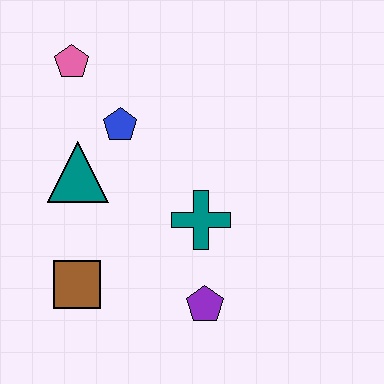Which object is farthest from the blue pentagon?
The purple pentagon is farthest from the blue pentagon.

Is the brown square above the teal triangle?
No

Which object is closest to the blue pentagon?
The teal triangle is closest to the blue pentagon.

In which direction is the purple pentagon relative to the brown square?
The purple pentagon is to the right of the brown square.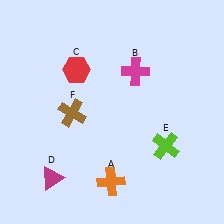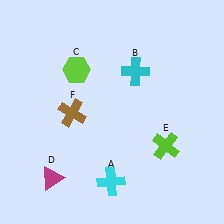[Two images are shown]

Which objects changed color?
A changed from orange to cyan. B changed from magenta to cyan. C changed from red to lime.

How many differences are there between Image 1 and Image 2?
There are 3 differences between the two images.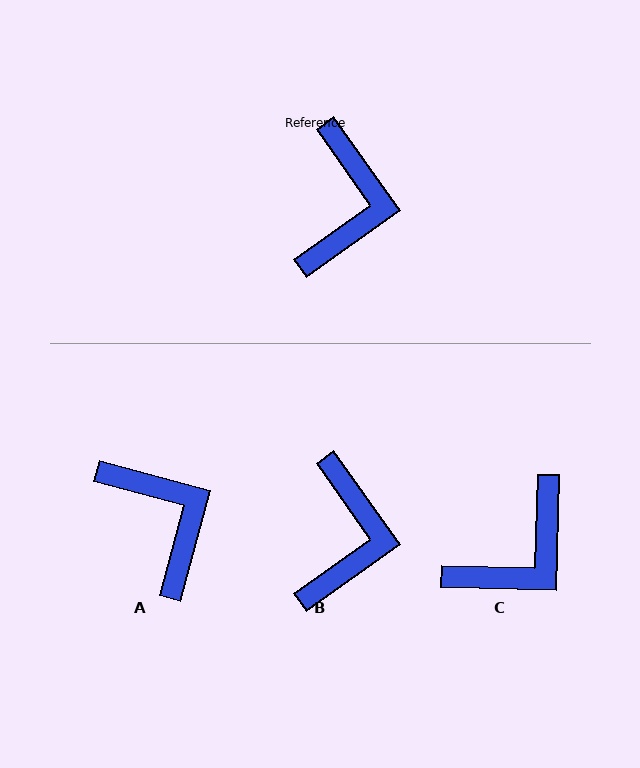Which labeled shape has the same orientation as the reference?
B.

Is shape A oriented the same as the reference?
No, it is off by about 40 degrees.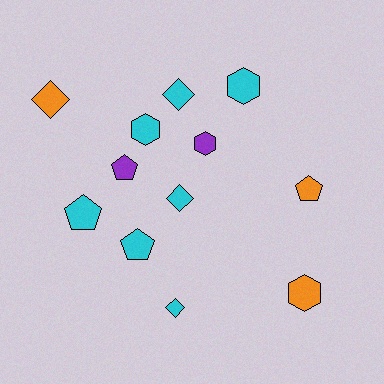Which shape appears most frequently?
Diamond, with 4 objects.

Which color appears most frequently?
Cyan, with 7 objects.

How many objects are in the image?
There are 12 objects.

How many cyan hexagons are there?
There are 2 cyan hexagons.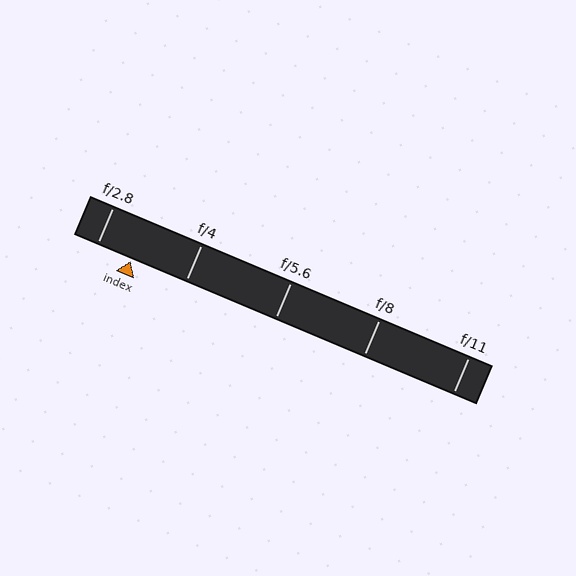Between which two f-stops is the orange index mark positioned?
The index mark is between f/2.8 and f/4.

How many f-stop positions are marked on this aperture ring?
There are 5 f-stop positions marked.